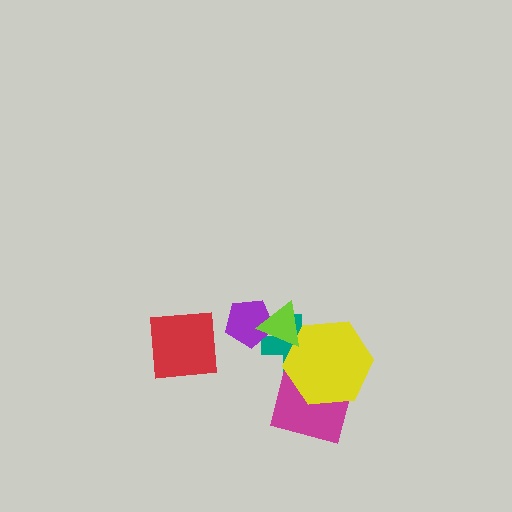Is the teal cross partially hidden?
Yes, it is partially covered by another shape.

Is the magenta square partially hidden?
Yes, it is partially covered by another shape.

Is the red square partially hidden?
No, no other shape covers it.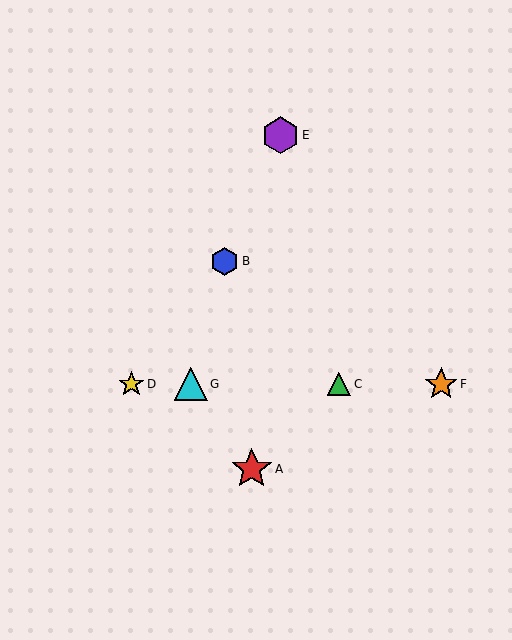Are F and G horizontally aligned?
Yes, both are at y≈384.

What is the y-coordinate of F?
Object F is at y≈384.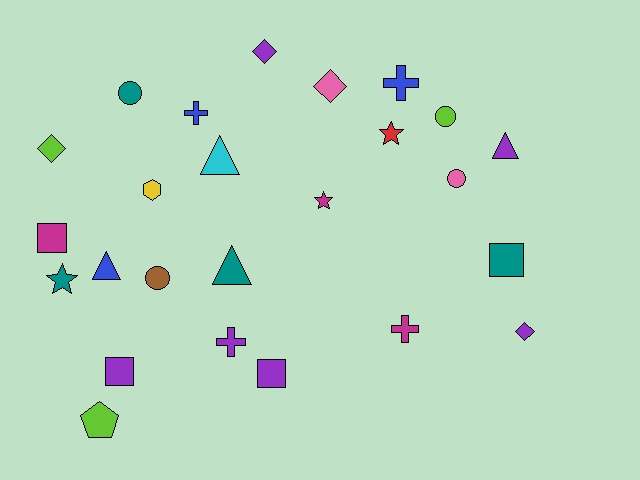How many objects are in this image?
There are 25 objects.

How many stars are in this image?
There are 3 stars.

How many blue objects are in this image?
There are 3 blue objects.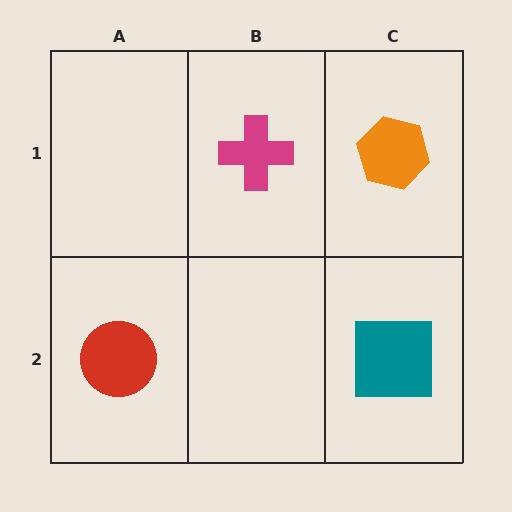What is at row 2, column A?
A red circle.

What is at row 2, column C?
A teal square.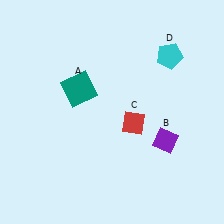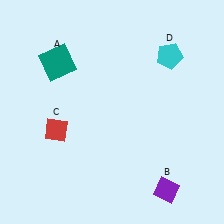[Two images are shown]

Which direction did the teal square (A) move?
The teal square (A) moved up.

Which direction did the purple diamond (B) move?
The purple diamond (B) moved down.